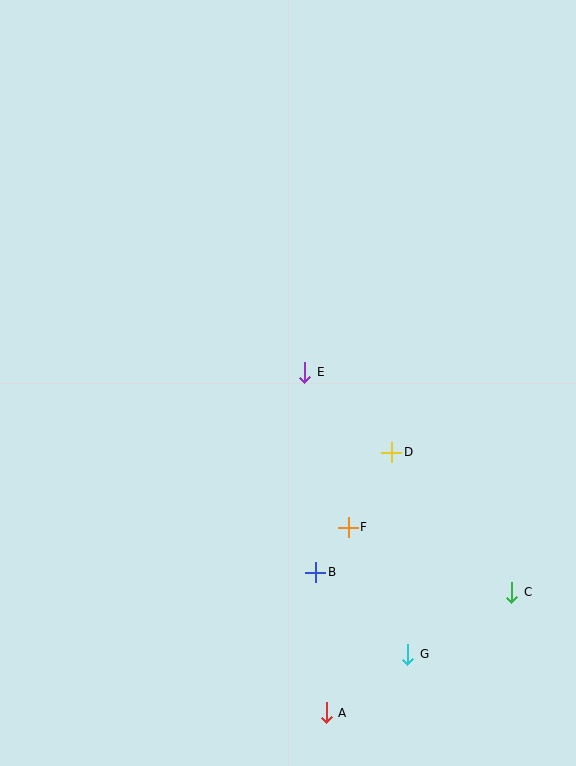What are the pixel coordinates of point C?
Point C is at (512, 592).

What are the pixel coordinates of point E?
Point E is at (305, 372).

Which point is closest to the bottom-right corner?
Point C is closest to the bottom-right corner.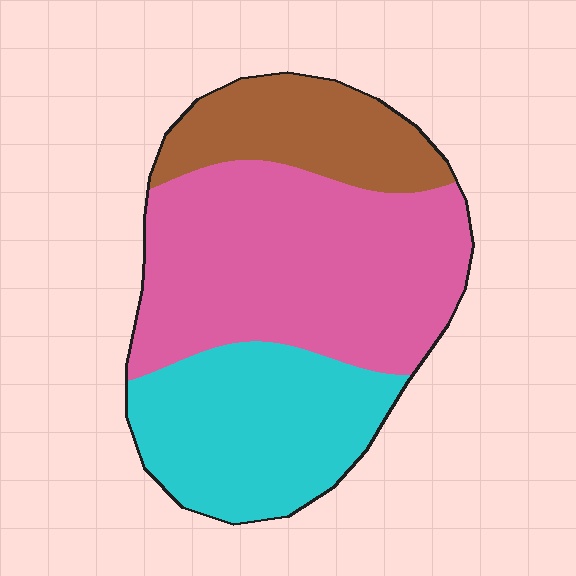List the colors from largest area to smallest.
From largest to smallest: pink, cyan, brown.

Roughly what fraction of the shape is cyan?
Cyan takes up about one third (1/3) of the shape.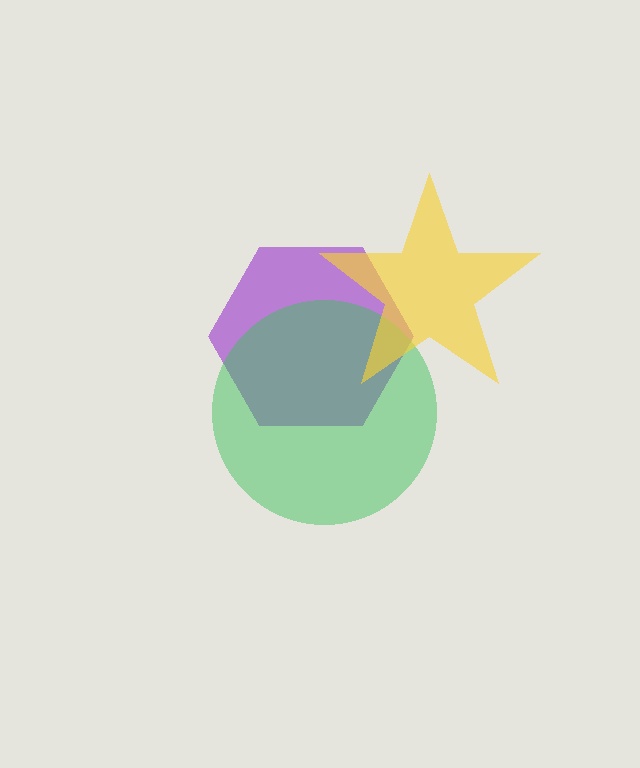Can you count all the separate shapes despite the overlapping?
Yes, there are 3 separate shapes.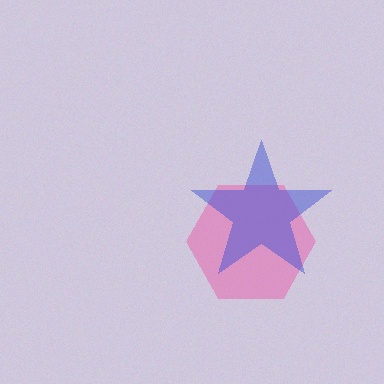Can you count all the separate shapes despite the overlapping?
Yes, there are 2 separate shapes.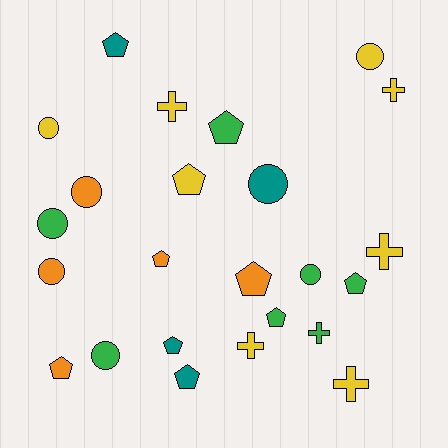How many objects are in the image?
There are 24 objects.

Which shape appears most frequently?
Pentagon, with 10 objects.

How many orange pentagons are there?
There are 3 orange pentagons.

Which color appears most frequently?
Yellow, with 8 objects.